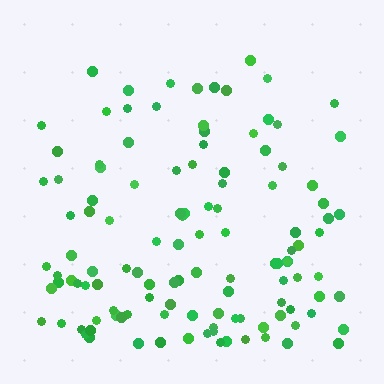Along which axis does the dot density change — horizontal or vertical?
Vertical.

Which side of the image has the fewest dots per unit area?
The top.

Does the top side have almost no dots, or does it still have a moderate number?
Still a moderate number, just noticeably fewer than the bottom.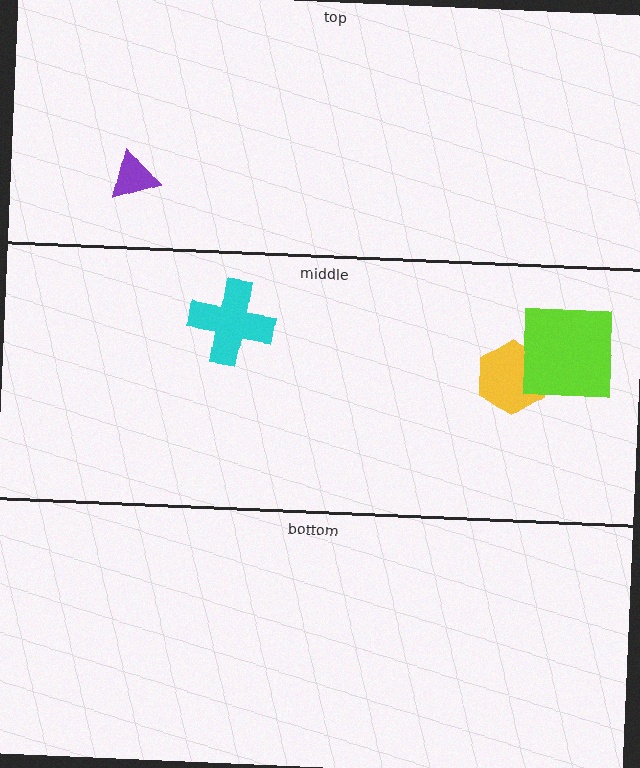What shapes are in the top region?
The purple triangle.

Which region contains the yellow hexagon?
The middle region.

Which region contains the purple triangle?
The top region.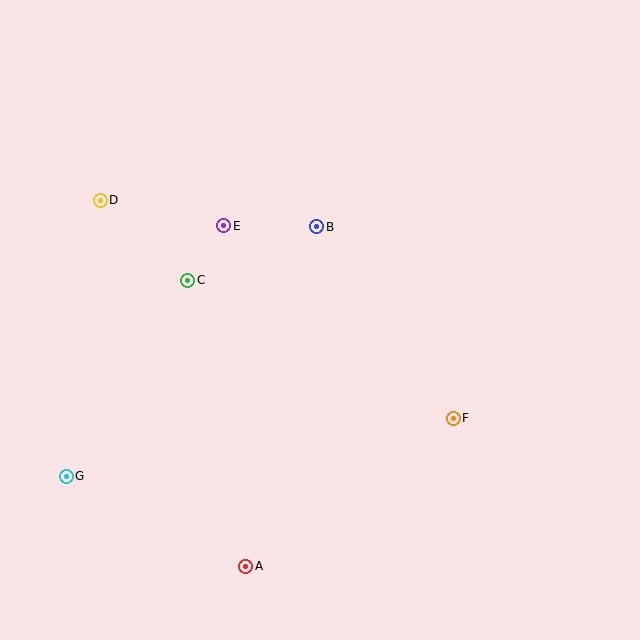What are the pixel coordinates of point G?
Point G is at (66, 476).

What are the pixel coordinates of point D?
Point D is at (100, 200).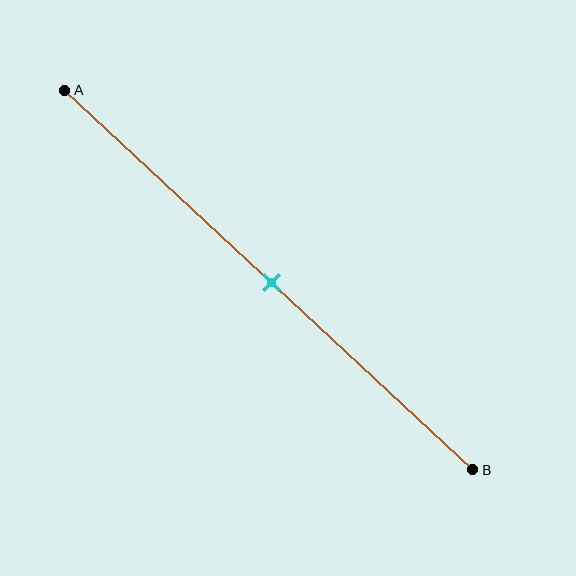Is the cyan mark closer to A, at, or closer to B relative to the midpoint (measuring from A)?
The cyan mark is approximately at the midpoint of segment AB.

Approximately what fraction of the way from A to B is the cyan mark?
The cyan mark is approximately 50% of the way from A to B.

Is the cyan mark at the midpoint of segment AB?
Yes, the mark is approximately at the midpoint.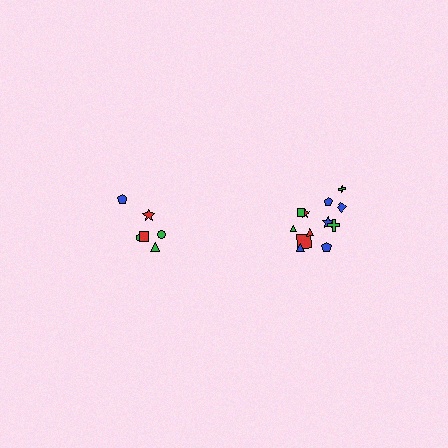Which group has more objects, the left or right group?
The right group.